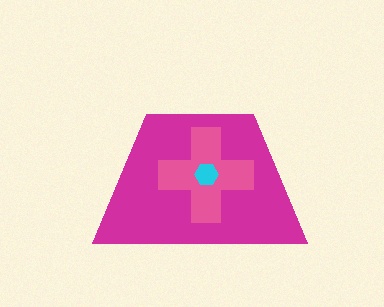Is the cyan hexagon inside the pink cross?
Yes.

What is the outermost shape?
The magenta trapezoid.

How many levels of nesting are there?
3.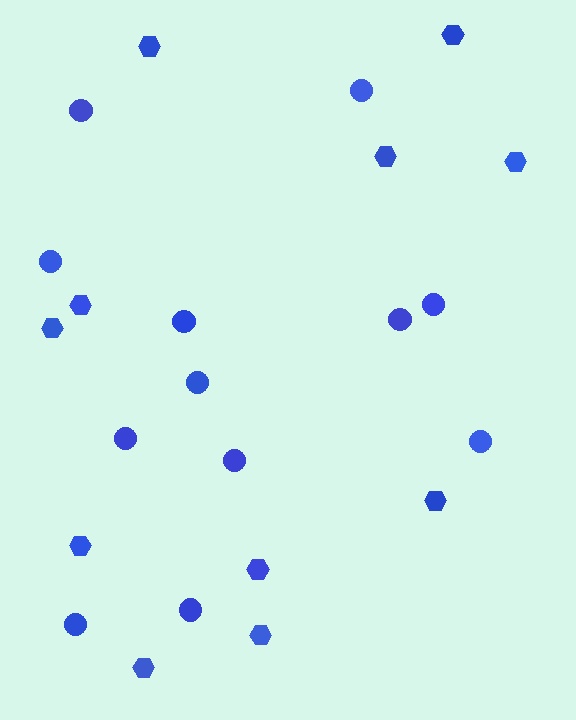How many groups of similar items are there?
There are 2 groups: one group of circles (12) and one group of hexagons (11).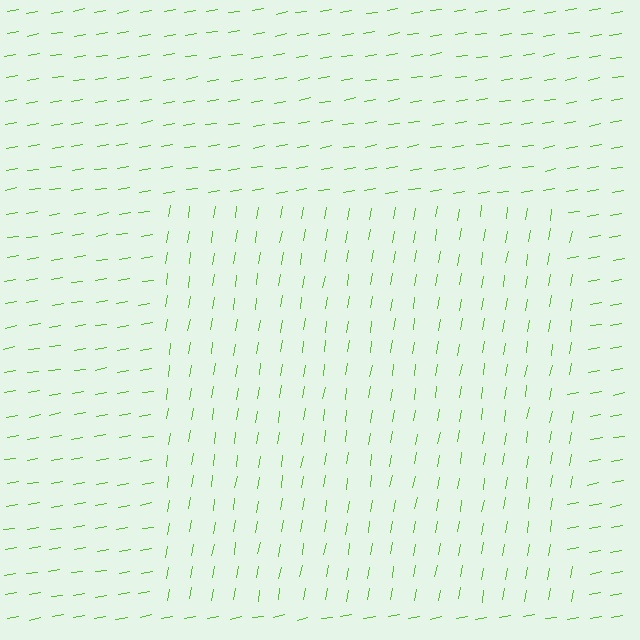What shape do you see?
I see a rectangle.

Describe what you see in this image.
The image is filled with small lime line segments. A rectangle region in the image has lines oriented differently from the surrounding lines, creating a visible texture boundary.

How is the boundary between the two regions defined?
The boundary is defined purely by a change in line orientation (approximately 70 degrees difference). All lines are the same color and thickness.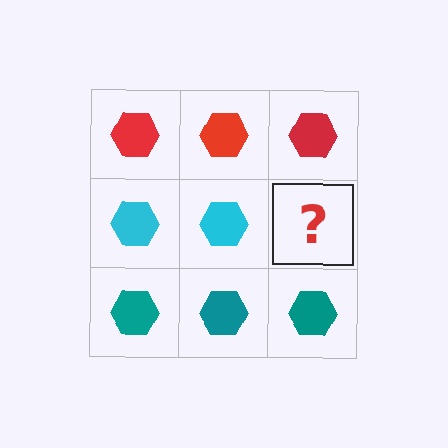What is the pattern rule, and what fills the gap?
The rule is that each row has a consistent color. The gap should be filled with a cyan hexagon.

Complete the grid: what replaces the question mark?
The question mark should be replaced with a cyan hexagon.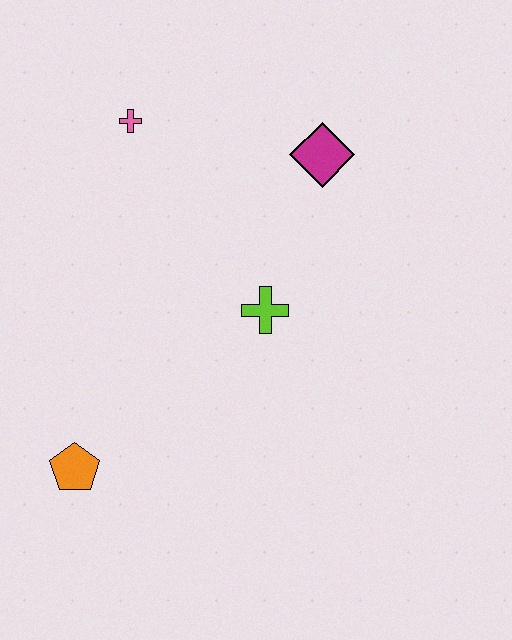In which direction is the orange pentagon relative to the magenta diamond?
The orange pentagon is below the magenta diamond.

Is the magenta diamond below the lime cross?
No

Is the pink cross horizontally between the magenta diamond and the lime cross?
No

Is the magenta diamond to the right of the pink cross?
Yes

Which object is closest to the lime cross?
The magenta diamond is closest to the lime cross.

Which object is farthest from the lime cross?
The orange pentagon is farthest from the lime cross.